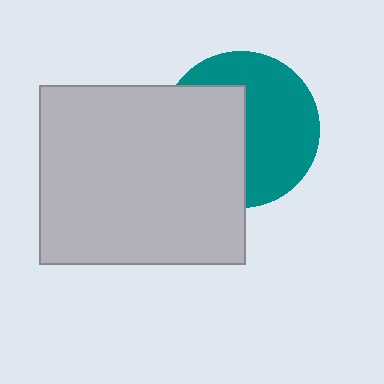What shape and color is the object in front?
The object in front is a light gray rectangle.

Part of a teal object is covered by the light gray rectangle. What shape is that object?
It is a circle.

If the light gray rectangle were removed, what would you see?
You would see the complete teal circle.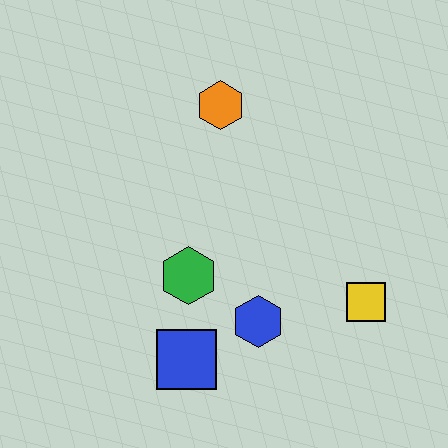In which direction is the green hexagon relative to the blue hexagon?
The green hexagon is to the left of the blue hexagon.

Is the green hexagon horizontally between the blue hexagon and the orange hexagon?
No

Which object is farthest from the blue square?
The orange hexagon is farthest from the blue square.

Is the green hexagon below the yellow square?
No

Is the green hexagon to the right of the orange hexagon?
No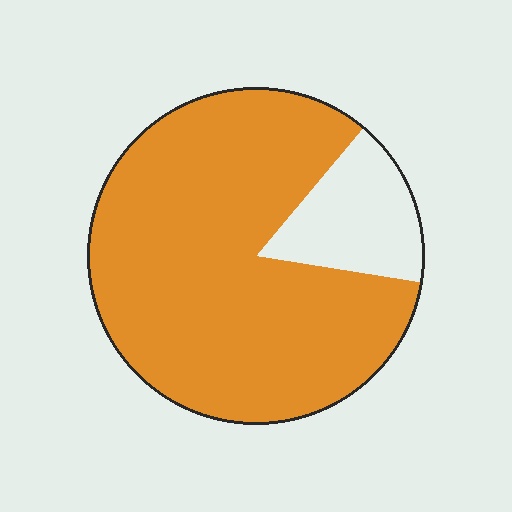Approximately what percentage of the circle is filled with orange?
Approximately 85%.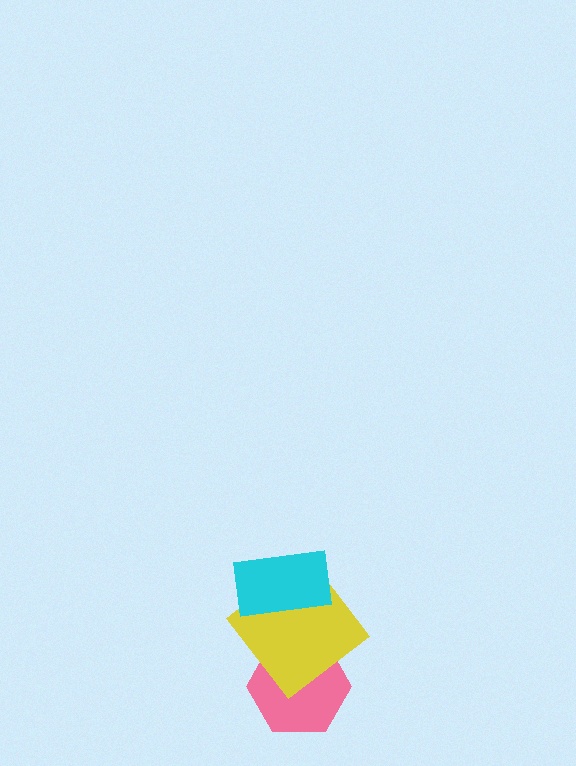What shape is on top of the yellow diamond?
The cyan rectangle is on top of the yellow diamond.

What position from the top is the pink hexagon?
The pink hexagon is 3rd from the top.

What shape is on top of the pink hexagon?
The yellow diamond is on top of the pink hexagon.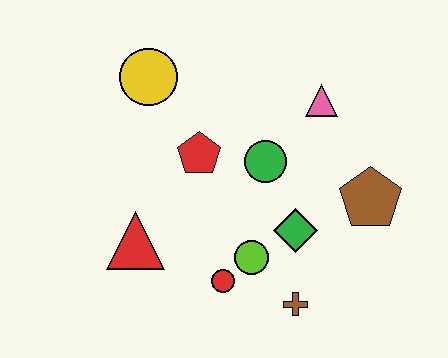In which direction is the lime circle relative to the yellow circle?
The lime circle is below the yellow circle.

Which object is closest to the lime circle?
The red circle is closest to the lime circle.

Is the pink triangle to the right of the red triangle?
Yes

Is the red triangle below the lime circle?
No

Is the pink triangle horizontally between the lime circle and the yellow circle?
No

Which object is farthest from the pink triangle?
The red triangle is farthest from the pink triangle.